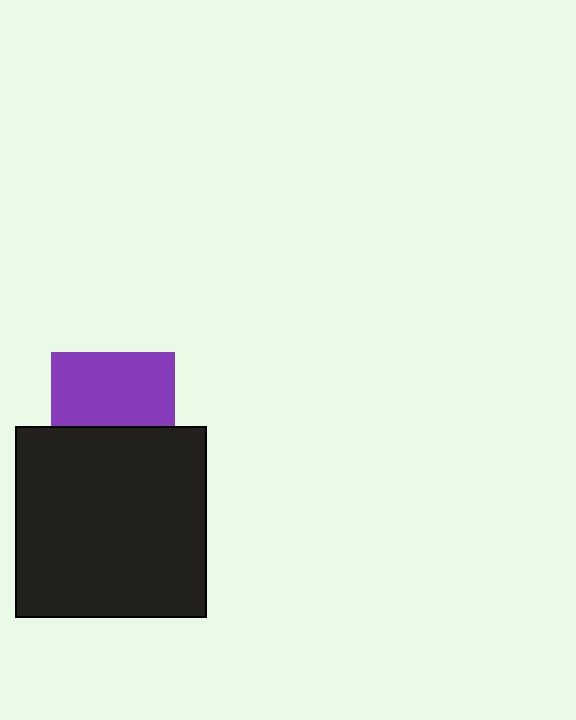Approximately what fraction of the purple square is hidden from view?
Roughly 40% of the purple square is hidden behind the black square.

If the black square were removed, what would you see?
You would see the complete purple square.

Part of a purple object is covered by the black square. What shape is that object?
It is a square.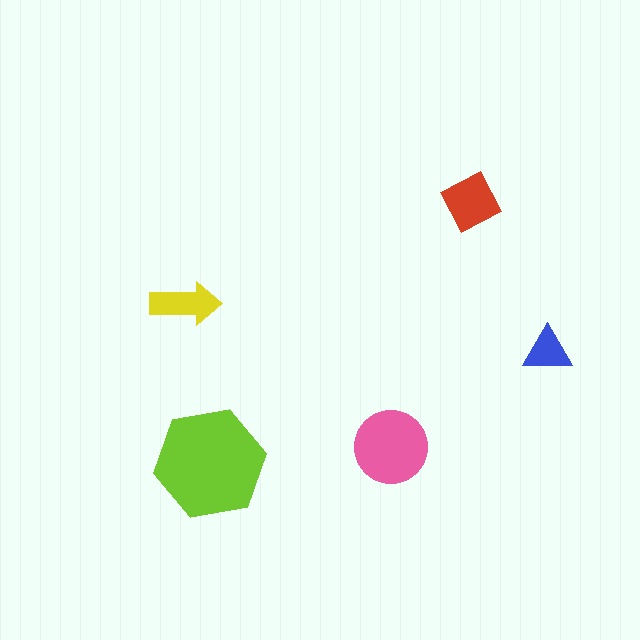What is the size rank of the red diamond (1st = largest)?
3rd.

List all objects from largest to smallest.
The lime hexagon, the pink circle, the red diamond, the yellow arrow, the blue triangle.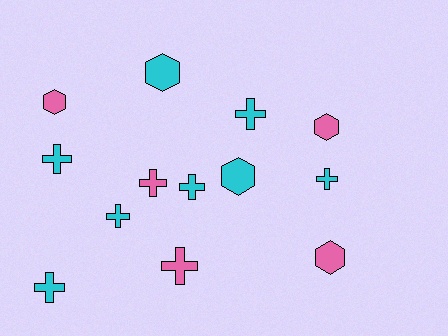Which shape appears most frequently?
Cross, with 8 objects.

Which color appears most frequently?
Cyan, with 8 objects.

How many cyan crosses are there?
There are 6 cyan crosses.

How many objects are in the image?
There are 13 objects.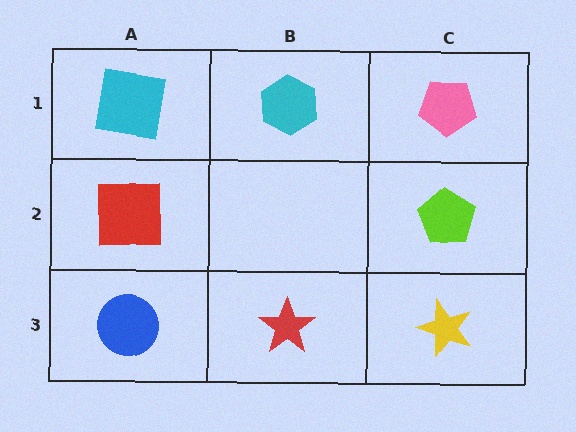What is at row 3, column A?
A blue circle.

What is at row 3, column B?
A red star.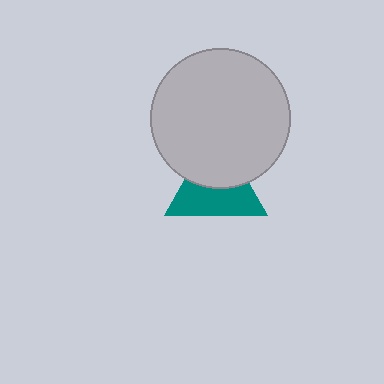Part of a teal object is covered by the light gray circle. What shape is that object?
It is a triangle.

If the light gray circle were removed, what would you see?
You would see the complete teal triangle.